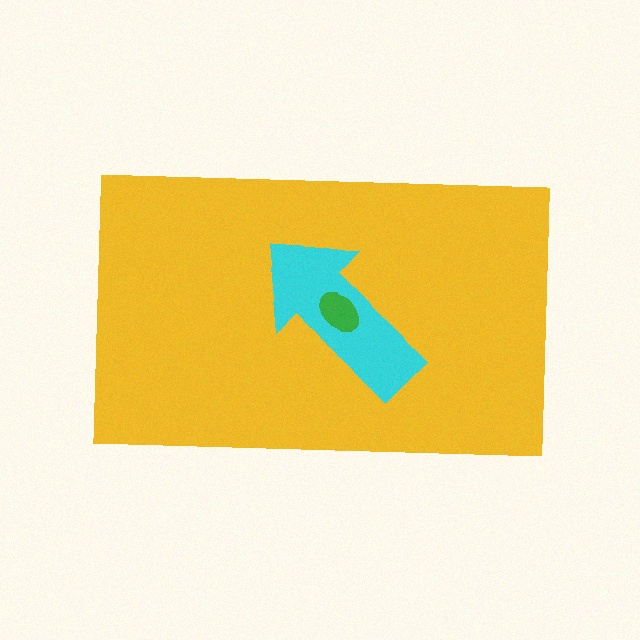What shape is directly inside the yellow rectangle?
The cyan arrow.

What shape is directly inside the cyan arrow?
The green ellipse.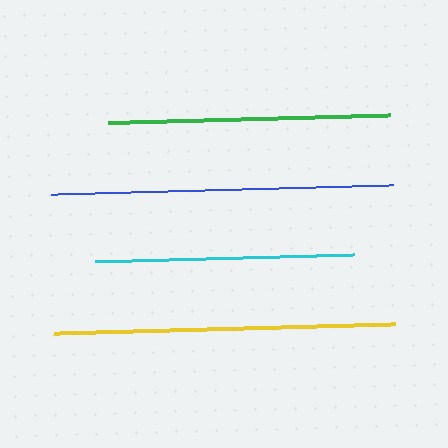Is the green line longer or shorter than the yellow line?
The yellow line is longer than the green line.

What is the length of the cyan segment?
The cyan segment is approximately 259 pixels long.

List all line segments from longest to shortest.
From longest to shortest: blue, yellow, green, cyan.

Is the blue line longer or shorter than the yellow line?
The blue line is longer than the yellow line.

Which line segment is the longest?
The blue line is the longest at approximately 342 pixels.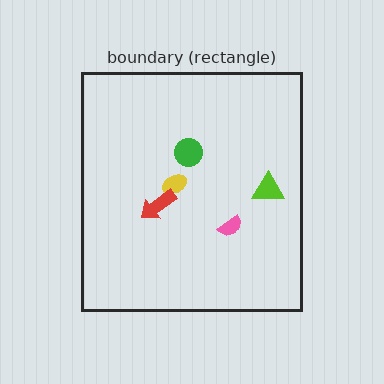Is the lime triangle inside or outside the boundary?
Inside.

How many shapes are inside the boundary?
5 inside, 0 outside.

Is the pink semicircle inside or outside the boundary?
Inside.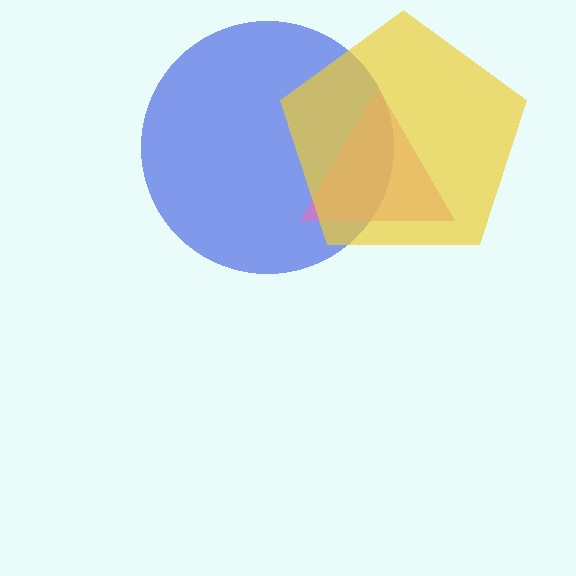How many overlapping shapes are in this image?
There are 3 overlapping shapes in the image.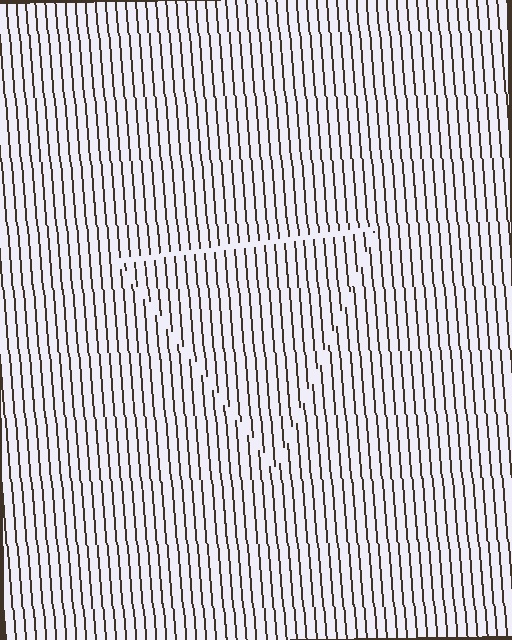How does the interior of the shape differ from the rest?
The interior of the shape contains the same grating, shifted by half a period — the contour is defined by the phase discontinuity where line-ends from the inner and outer gratings abut.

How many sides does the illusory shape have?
3 sides — the line-ends trace a triangle.